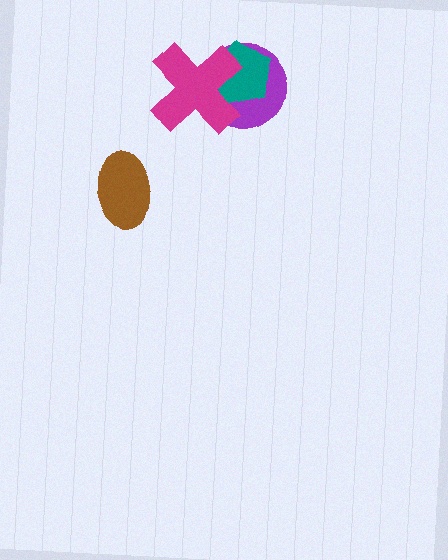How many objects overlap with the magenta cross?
2 objects overlap with the magenta cross.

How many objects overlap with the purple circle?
2 objects overlap with the purple circle.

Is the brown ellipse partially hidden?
No, no other shape covers it.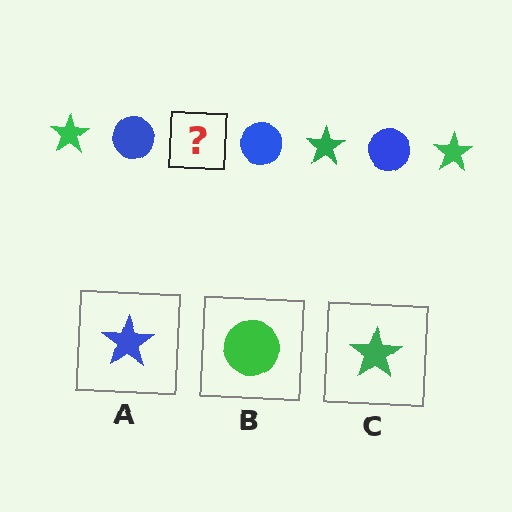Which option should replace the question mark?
Option C.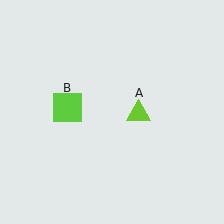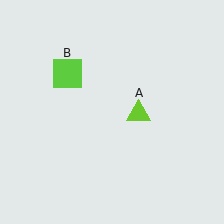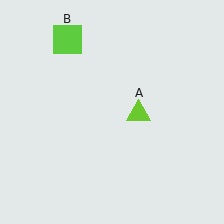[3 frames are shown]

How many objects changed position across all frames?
1 object changed position: lime square (object B).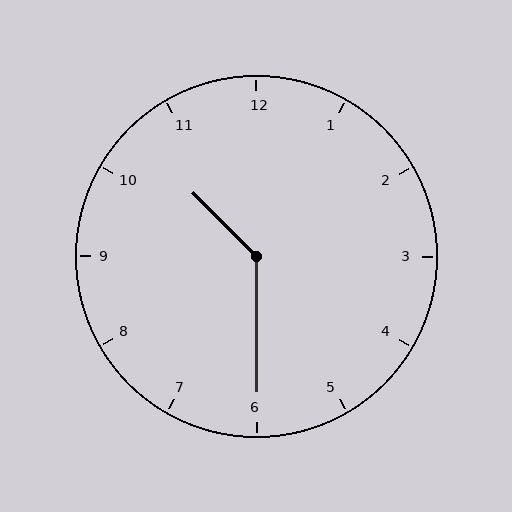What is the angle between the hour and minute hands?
Approximately 135 degrees.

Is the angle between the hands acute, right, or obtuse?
It is obtuse.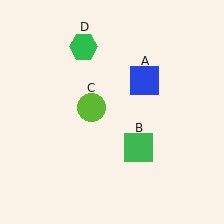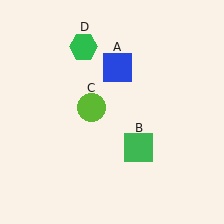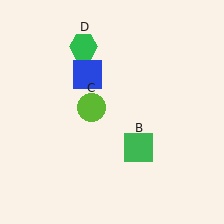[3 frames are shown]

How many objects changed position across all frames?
1 object changed position: blue square (object A).